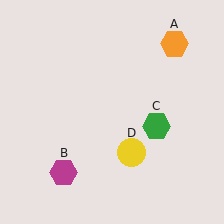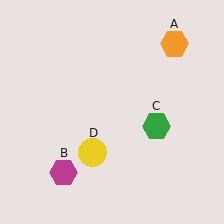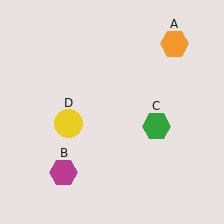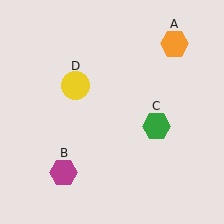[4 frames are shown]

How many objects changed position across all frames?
1 object changed position: yellow circle (object D).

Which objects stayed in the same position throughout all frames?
Orange hexagon (object A) and magenta hexagon (object B) and green hexagon (object C) remained stationary.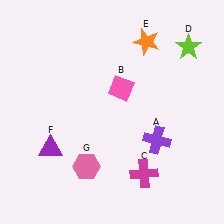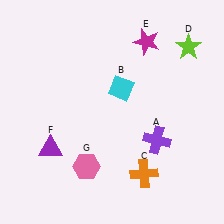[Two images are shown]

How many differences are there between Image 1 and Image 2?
There are 3 differences between the two images.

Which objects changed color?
B changed from pink to cyan. C changed from magenta to orange. E changed from orange to magenta.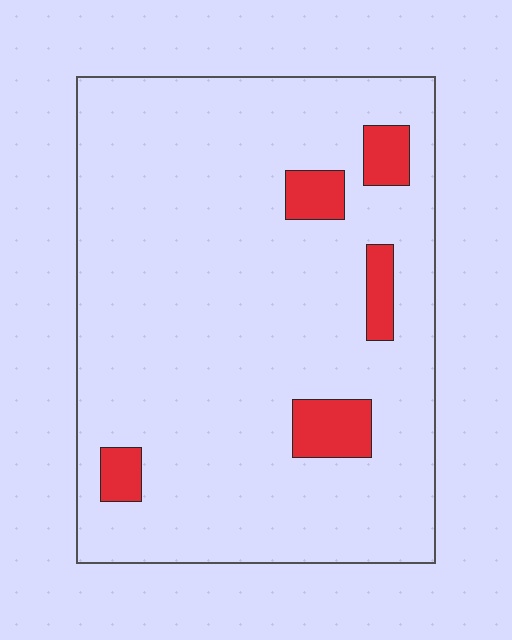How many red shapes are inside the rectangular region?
5.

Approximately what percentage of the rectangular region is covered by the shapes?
Approximately 10%.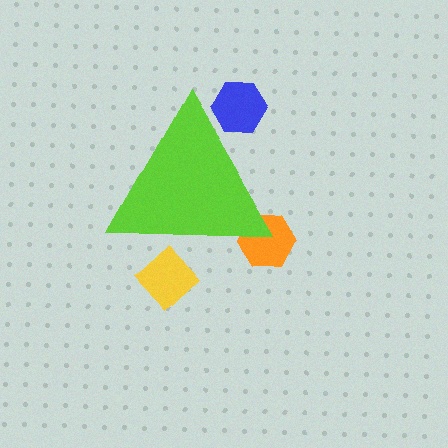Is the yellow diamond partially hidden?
Yes, the yellow diamond is partially hidden behind the lime triangle.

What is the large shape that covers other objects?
A lime triangle.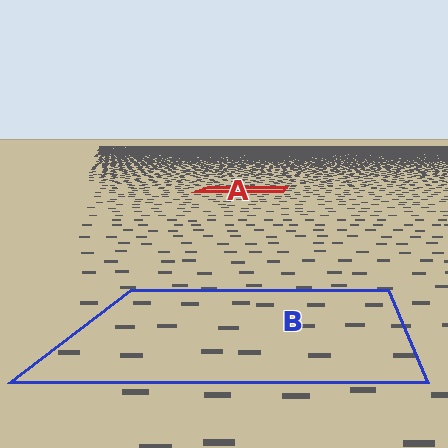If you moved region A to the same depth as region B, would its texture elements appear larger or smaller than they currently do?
They would appear larger. At a closer depth, the same texture elements are projected at a bigger on-screen size.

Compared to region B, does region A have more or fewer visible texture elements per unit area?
Region A has more texture elements per unit area — they are packed more densely because it is farther away.